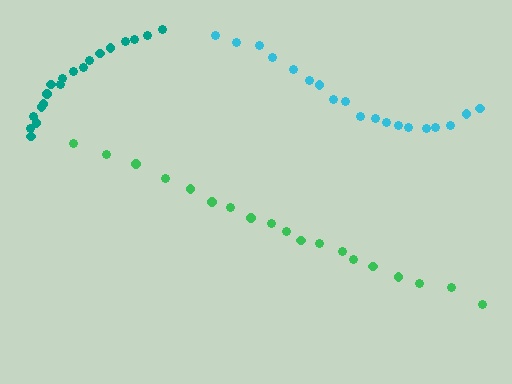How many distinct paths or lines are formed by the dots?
There are 3 distinct paths.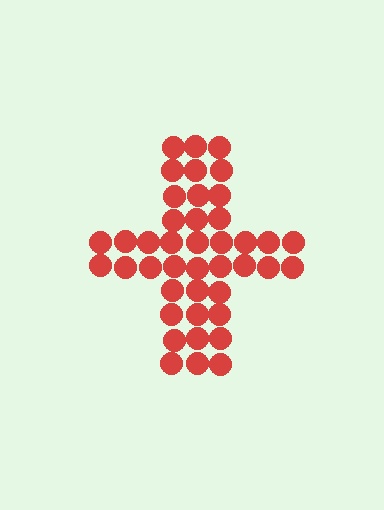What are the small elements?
The small elements are circles.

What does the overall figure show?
The overall figure shows a cross.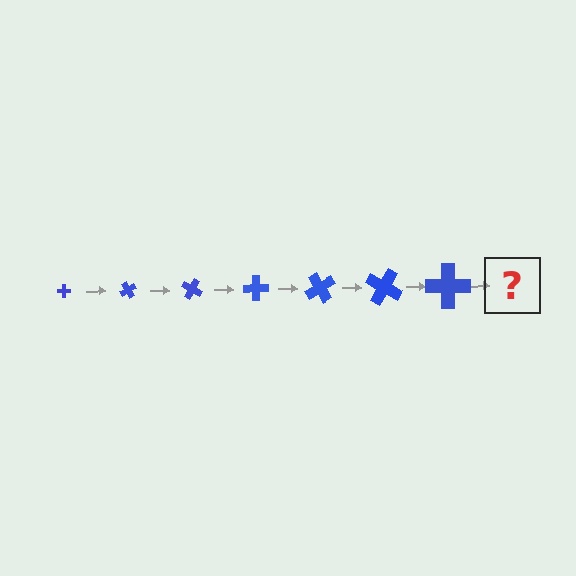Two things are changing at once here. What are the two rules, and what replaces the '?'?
The two rules are that the cross grows larger each step and it rotates 60 degrees each step. The '?' should be a cross, larger than the previous one and rotated 420 degrees from the start.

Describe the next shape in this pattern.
It should be a cross, larger than the previous one and rotated 420 degrees from the start.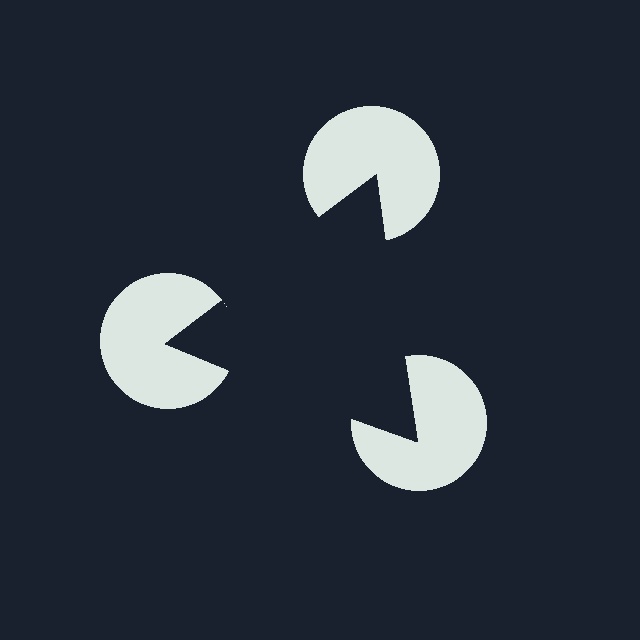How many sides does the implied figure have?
3 sides.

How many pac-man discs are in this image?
There are 3 — one at each vertex of the illusory triangle.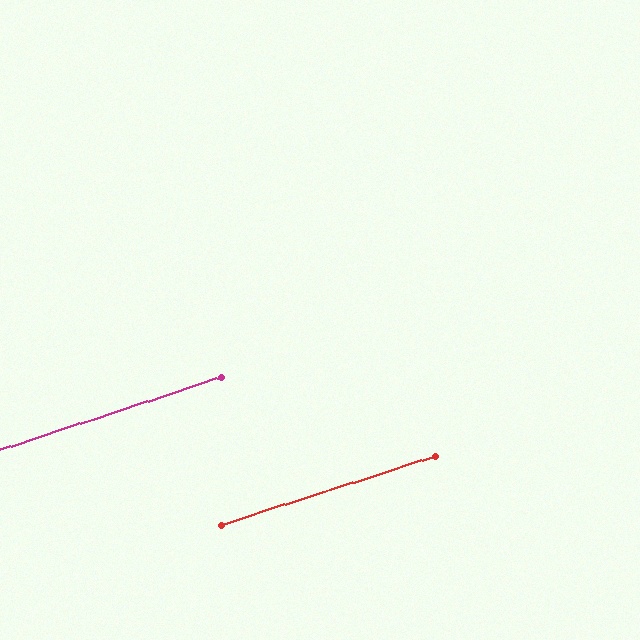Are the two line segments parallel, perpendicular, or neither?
Parallel — their directions differ by only 0.4°.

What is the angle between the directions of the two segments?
Approximately 0 degrees.